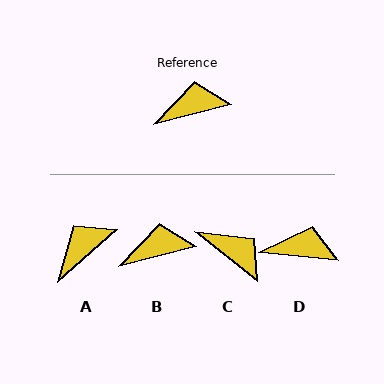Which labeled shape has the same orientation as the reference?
B.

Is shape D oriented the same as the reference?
No, it is off by about 20 degrees.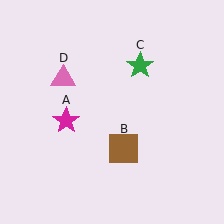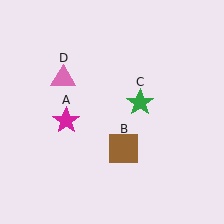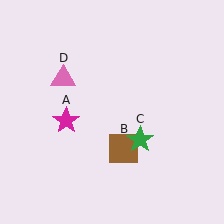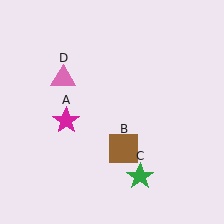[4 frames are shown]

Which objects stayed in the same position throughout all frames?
Magenta star (object A) and brown square (object B) and pink triangle (object D) remained stationary.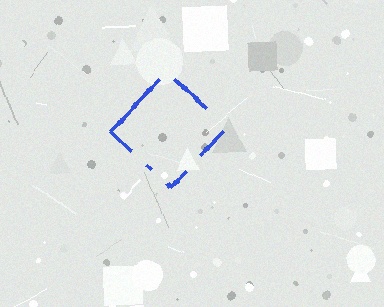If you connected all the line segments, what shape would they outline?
They would outline a diamond.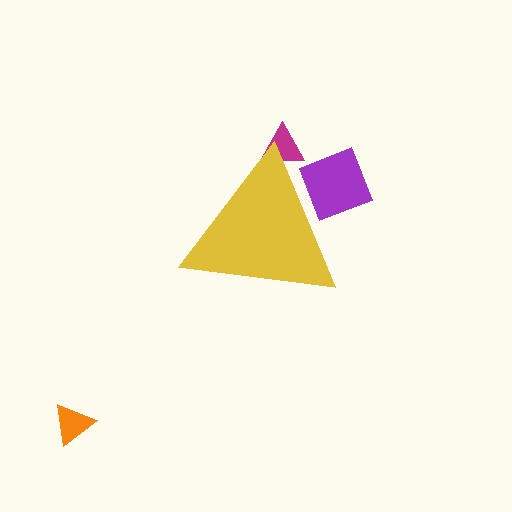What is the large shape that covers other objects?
A yellow triangle.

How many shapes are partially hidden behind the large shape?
2 shapes are partially hidden.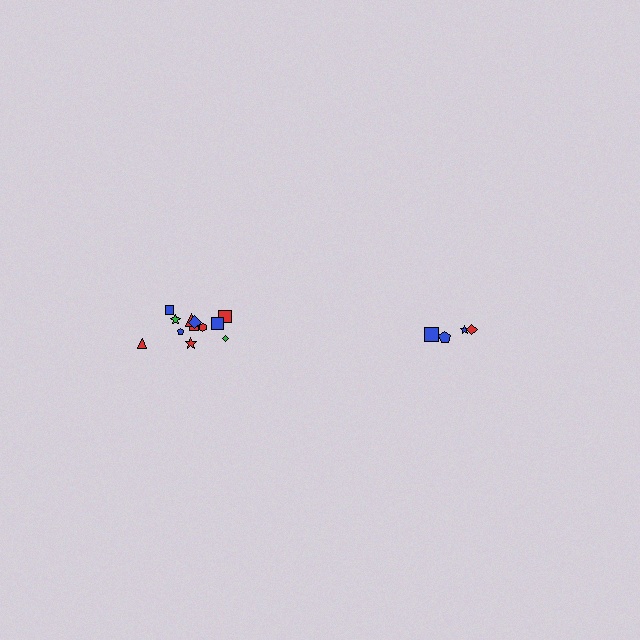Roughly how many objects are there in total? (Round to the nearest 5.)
Roughly 15 objects in total.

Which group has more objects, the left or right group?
The left group.